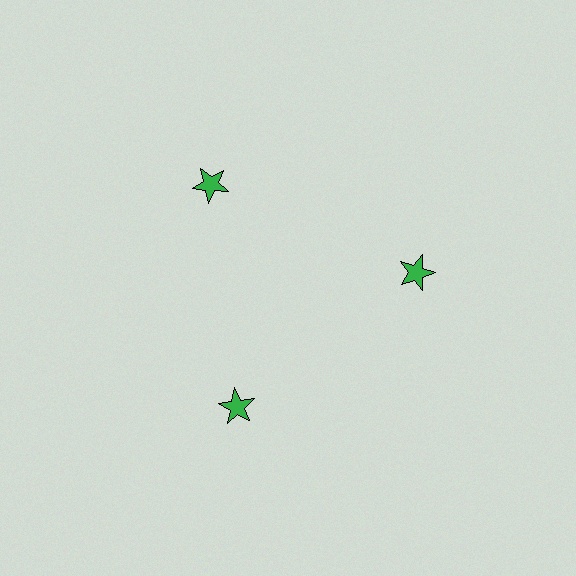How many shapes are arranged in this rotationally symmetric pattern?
There are 3 shapes, arranged in 3 groups of 1.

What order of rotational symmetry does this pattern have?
This pattern has 3-fold rotational symmetry.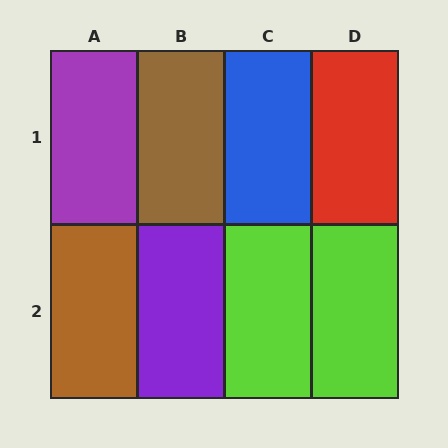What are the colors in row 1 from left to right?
Purple, brown, blue, red.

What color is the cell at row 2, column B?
Purple.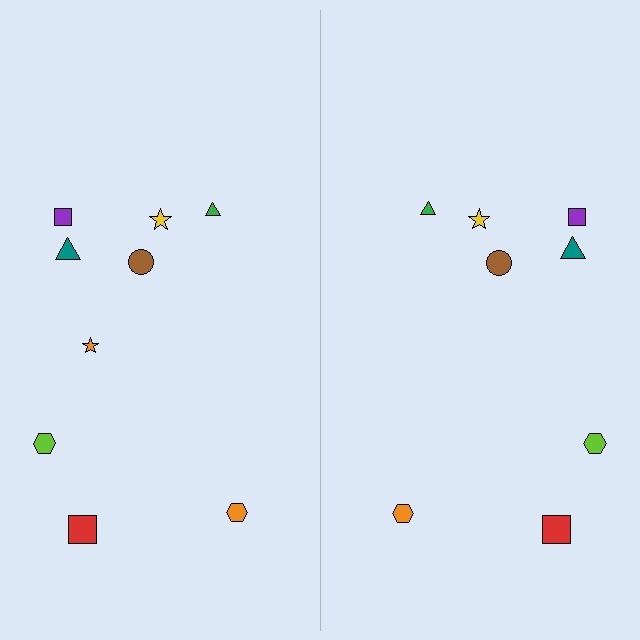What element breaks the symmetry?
A orange star is missing from the right side.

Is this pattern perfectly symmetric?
No, the pattern is not perfectly symmetric. A orange star is missing from the right side.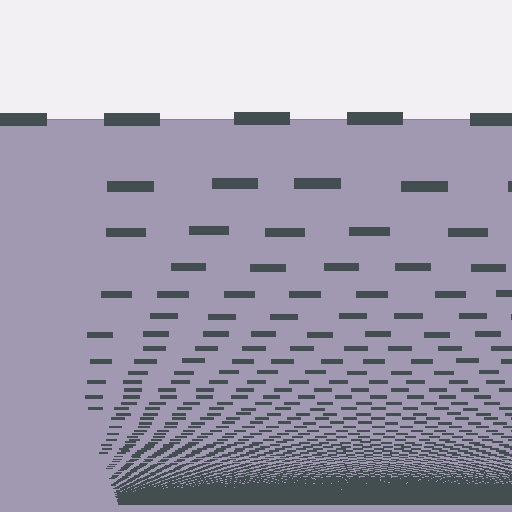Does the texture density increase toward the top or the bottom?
Density increases toward the bottom.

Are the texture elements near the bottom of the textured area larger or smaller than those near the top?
Smaller. The gradient is inverted — elements near the bottom are smaller and denser.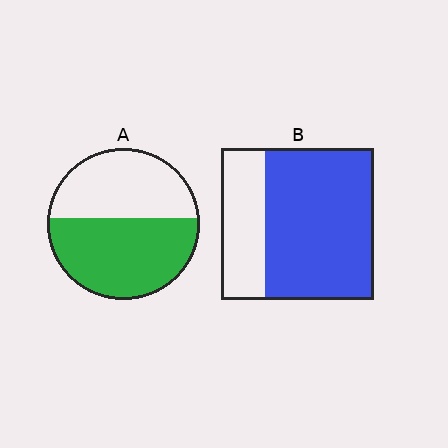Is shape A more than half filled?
Yes.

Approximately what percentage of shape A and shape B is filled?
A is approximately 55% and B is approximately 70%.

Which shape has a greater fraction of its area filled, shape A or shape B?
Shape B.